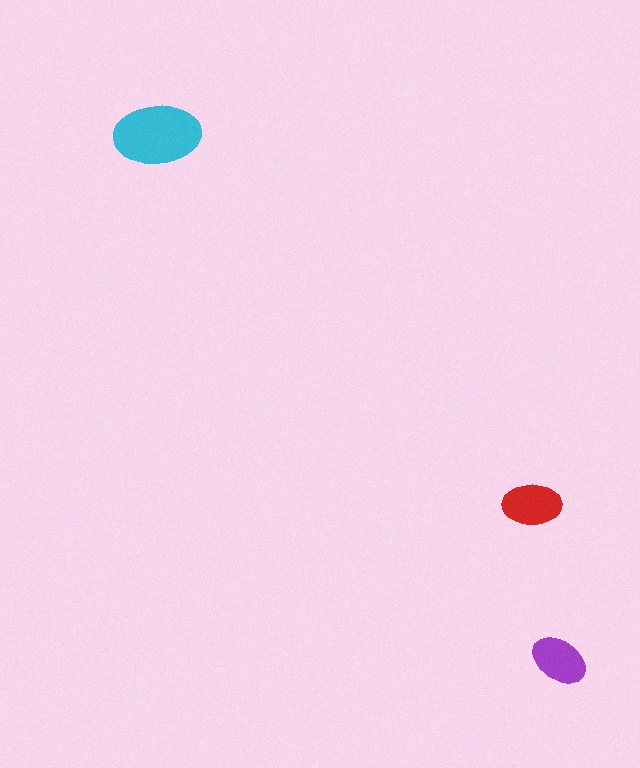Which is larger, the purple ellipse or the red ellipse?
The red one.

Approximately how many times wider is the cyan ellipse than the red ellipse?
About 1.5 times wider.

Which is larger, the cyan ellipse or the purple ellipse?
The cyan one.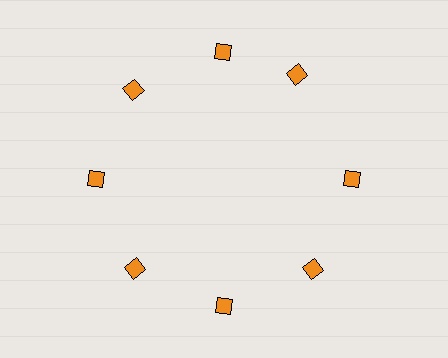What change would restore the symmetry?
The symmetry would be restored by rotating it back into even spacing with its neighbors so that all 8 diamonds sit at equal angles and equal distance from the center.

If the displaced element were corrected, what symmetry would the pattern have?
It would have 8-fold rotational symmetry — the pattern would map onto itself every 45 degrees.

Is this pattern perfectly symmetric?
No. The 8 orange diamonds are arranged in a ring, but one element near the 2 o'clock position is rotated out of alignment along the ring, breaking the 8-fold rotational symmetry.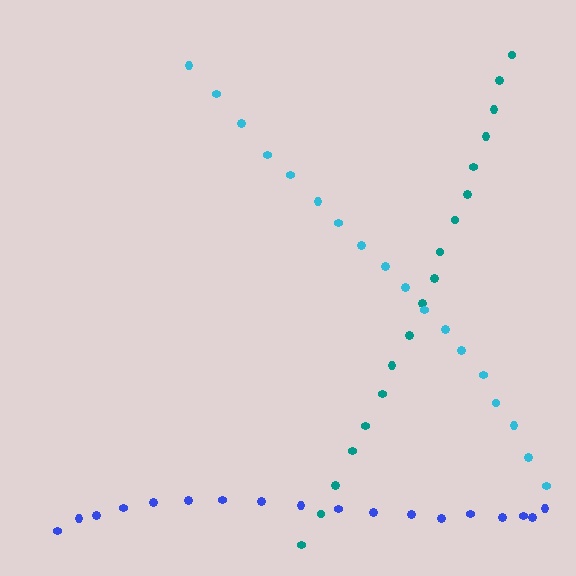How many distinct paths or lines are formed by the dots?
There are 3 distinct paths.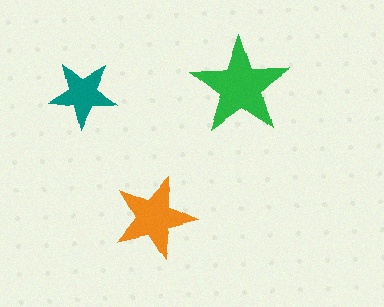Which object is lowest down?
The orange star is bottommost.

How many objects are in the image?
There are 3 objects in the image.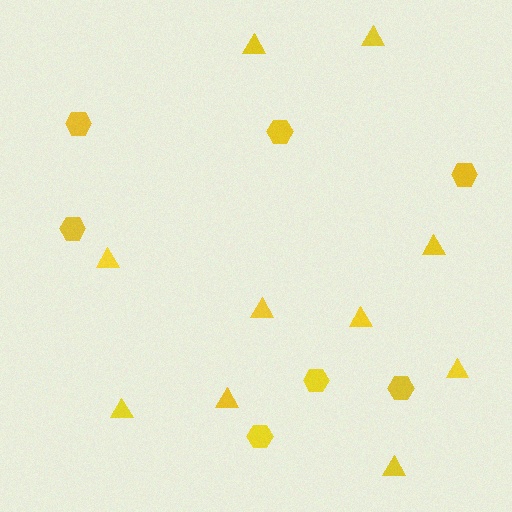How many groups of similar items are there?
There are 2 groups: one group of triangles (10) and one group of hexagons (7).